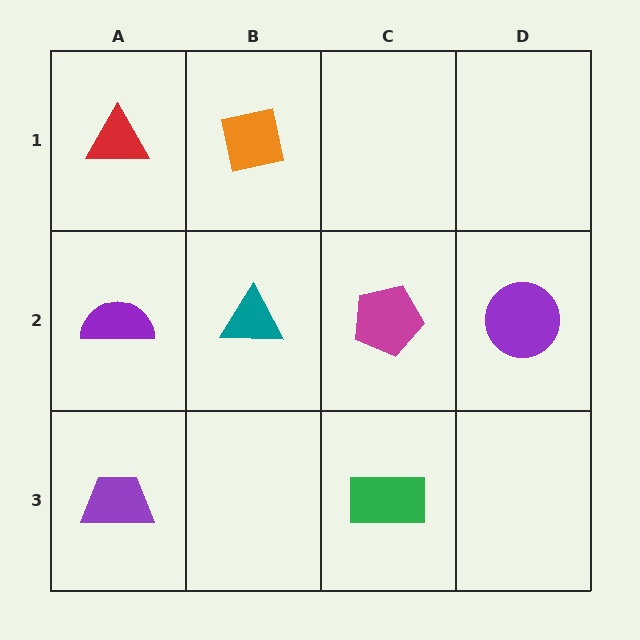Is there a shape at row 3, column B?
No, that cell is empty.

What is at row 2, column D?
A purple circle.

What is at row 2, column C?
A magenta pentagon.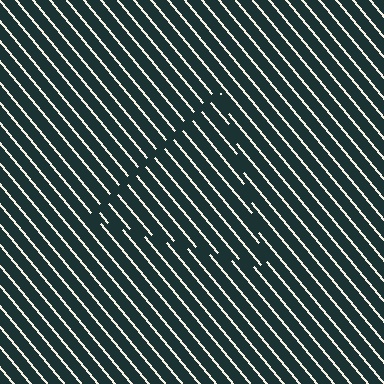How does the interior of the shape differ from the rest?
The interior of the shape contains the same grating, shifted by half a period — the contour is defined by the phase discontinuity where line-ends from the inner and outer gratings abut.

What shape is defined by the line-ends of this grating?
An illusory triangle. The interior of the shape contains the same grating, shifted by half a period — the contour is defined by the phase discontinuity where line-ends from the inner and outer gratings abut.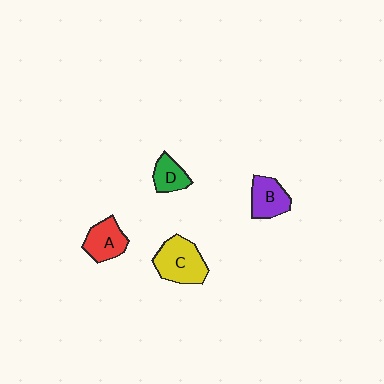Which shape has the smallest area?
Shape D (green).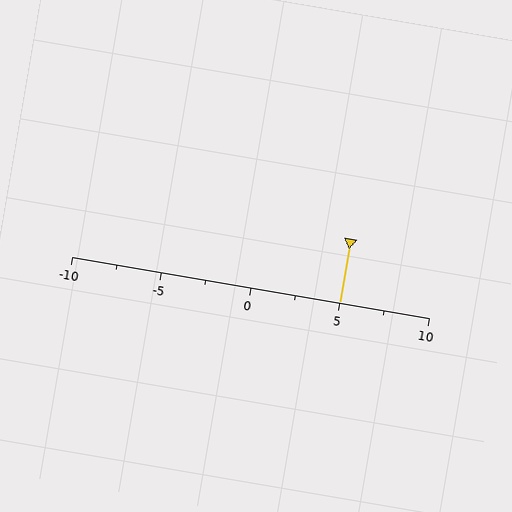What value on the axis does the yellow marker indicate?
The marker indicates approximately 5.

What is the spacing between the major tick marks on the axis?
The major ticks are spaced 5 apart.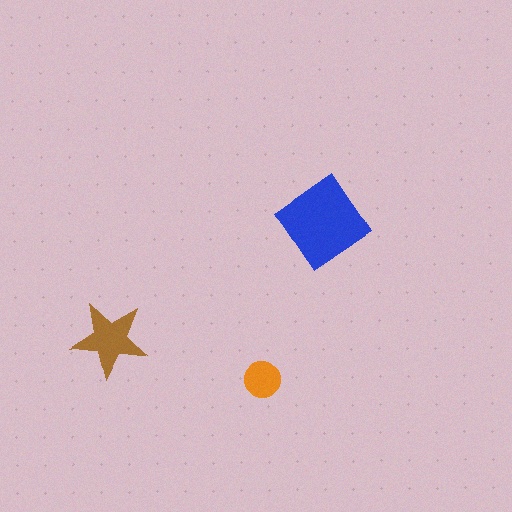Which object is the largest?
The blue diamond.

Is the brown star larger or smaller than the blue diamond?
Smaller.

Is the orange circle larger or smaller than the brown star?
Smaller.